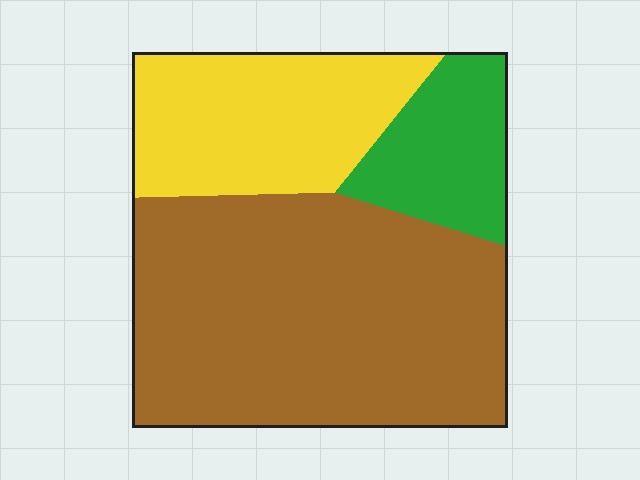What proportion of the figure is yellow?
Yellow covers 26% of the figure.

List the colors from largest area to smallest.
From largest to smallest: brown, yellow, green.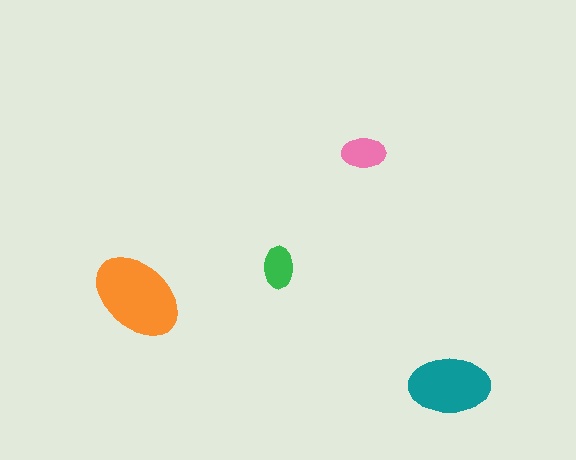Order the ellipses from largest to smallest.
the orange one, the teal one, the pink one, the green one.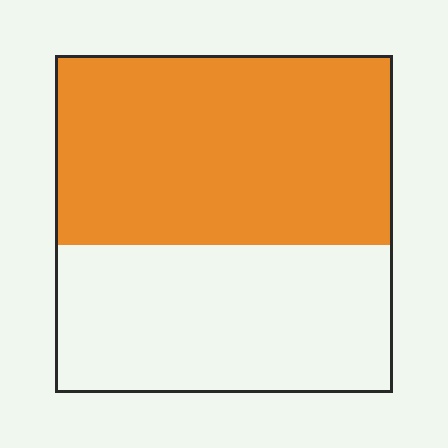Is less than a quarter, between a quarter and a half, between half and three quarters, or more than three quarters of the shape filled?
Between half and three quarters.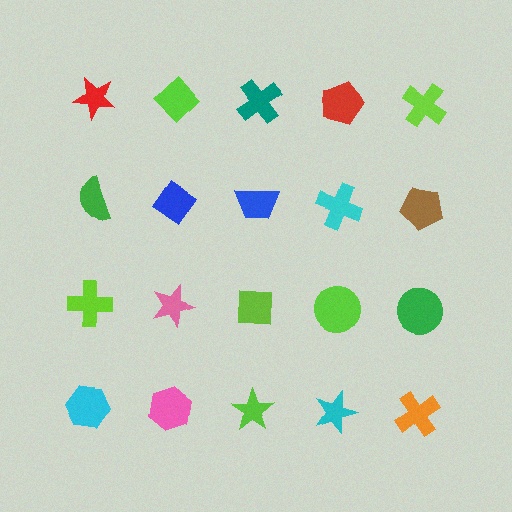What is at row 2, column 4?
A cyan cross.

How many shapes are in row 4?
5 shapes.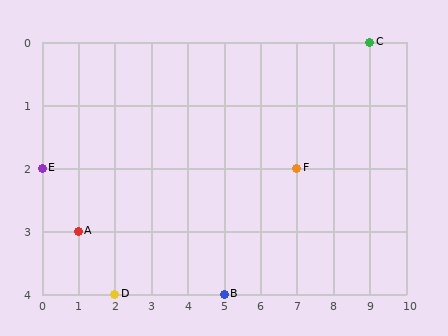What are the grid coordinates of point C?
Point C is at grid coordinates (9, 0).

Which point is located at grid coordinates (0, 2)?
Point E is at (0, 2).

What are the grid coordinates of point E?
Point E is at grid coordinates (0, 2).